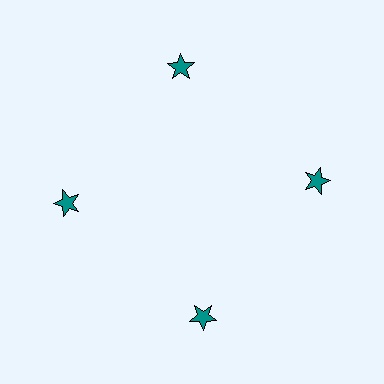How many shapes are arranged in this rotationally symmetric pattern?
There are 4 shapes, arranged in 4 groups of 1.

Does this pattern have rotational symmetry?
Yes, this pattern has 4-fold rotational symmetry. It looks the same after rotating 90 degrees around the center.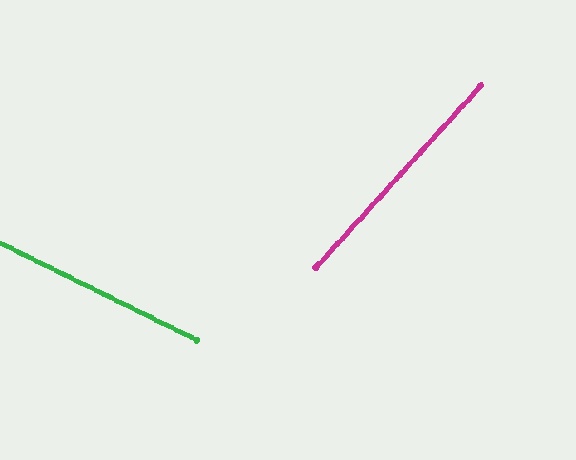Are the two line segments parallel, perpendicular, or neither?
Neither parallel nor perpendicular — they differ by about 74°.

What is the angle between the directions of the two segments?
Approximately 74 degrees.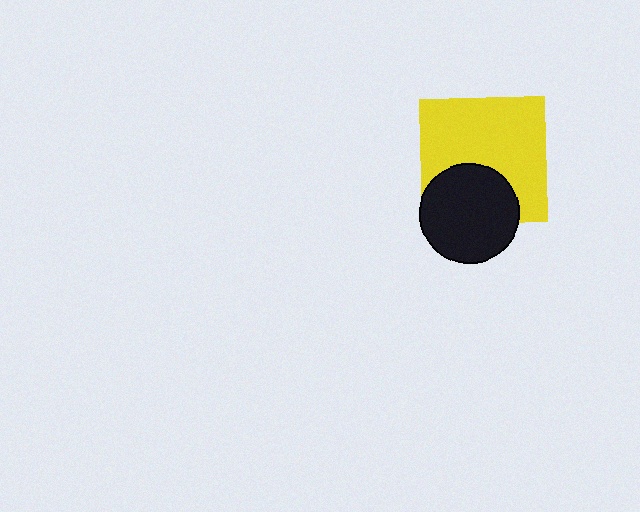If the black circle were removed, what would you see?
You would see the complete yellow square.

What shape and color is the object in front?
The object in front is a black circle.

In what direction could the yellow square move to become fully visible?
The yellow square could move up. That would shift it out from behind the black circle entirely.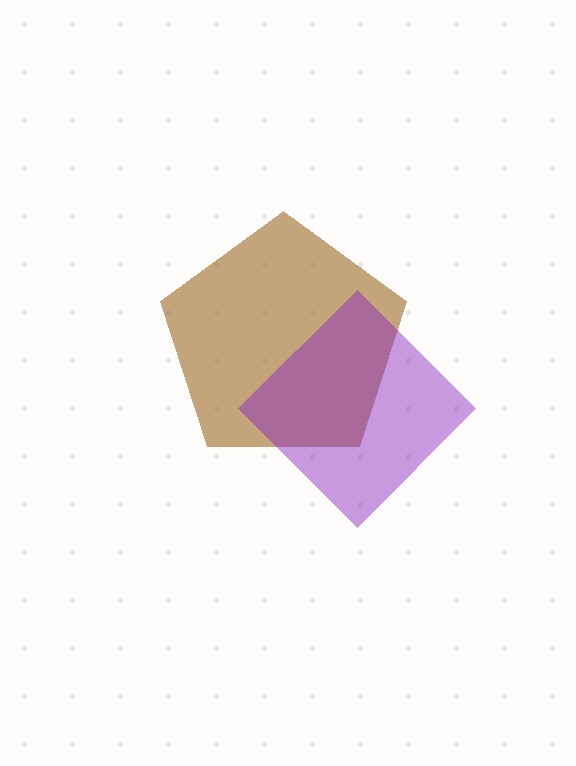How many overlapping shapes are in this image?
There are 2 overlapping shapes in the image.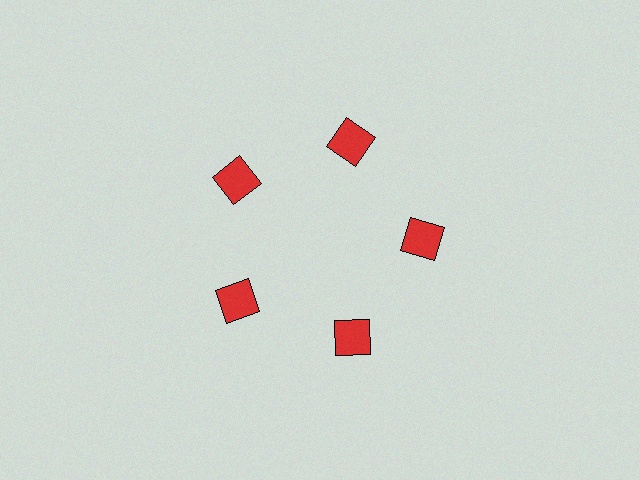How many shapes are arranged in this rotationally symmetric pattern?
There are 5 shapes, arranged in 5 groups of 1.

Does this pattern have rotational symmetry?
Yes, this pattern has 5-fold rotational symmetry. It looks the same after rotating 72 degrees around the center.